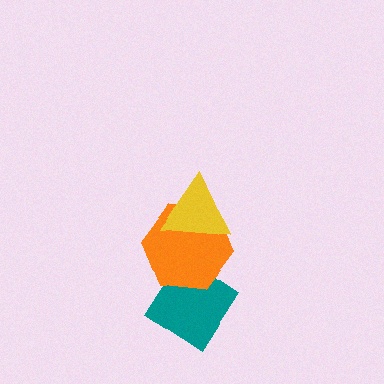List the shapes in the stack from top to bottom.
From top to bottom: the yellow triangle, the orange hexagon, the teal diamond.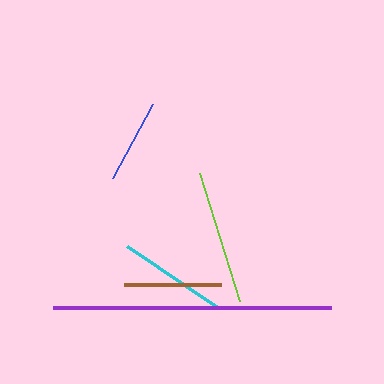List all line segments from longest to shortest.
From longest to shortest: purple, lime, cyan, brown, blue.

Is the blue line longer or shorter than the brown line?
The brown line is longer than the blue line.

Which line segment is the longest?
The purple line is the longest at approximately 277 pixels.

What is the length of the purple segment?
The purple segment is approximately 277 pixels long.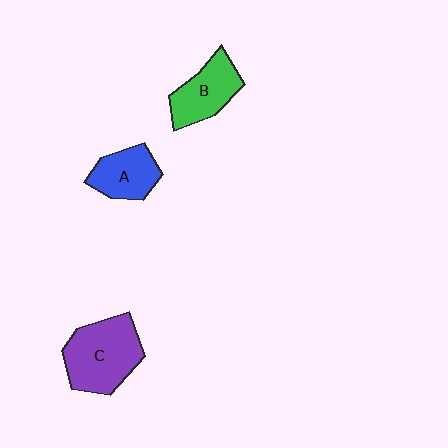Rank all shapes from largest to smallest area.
From largest to smallest: C (purple), B (green), A (blue).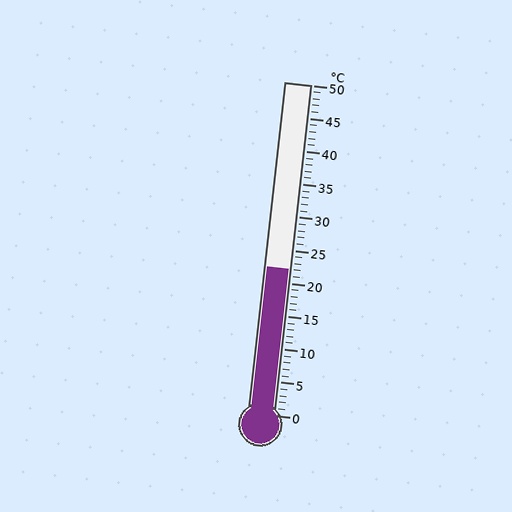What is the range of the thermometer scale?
The thermometer scale ranges from 0°C to 50°C.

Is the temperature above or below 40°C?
The temperature is below 40°C.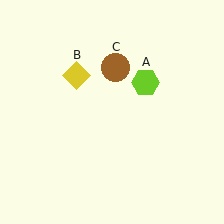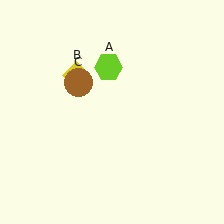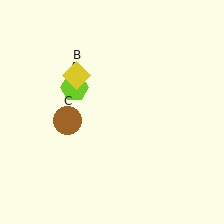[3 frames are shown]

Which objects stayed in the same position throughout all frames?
Yellow diamond (object B) remained stationary.